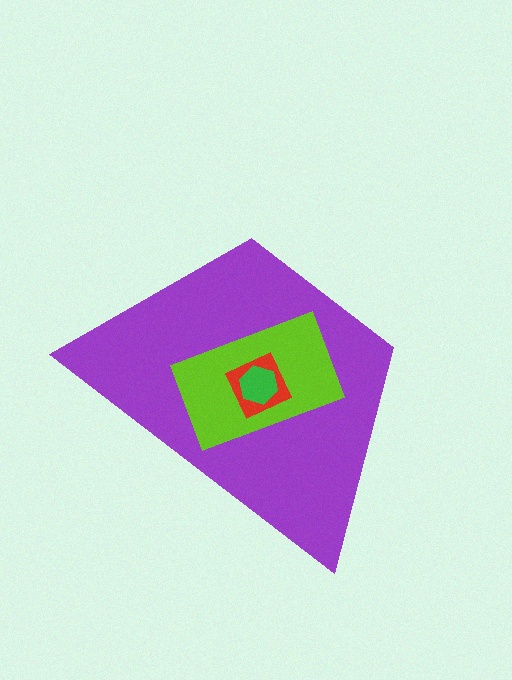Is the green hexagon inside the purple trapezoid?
Yes.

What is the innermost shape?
The green hexagon.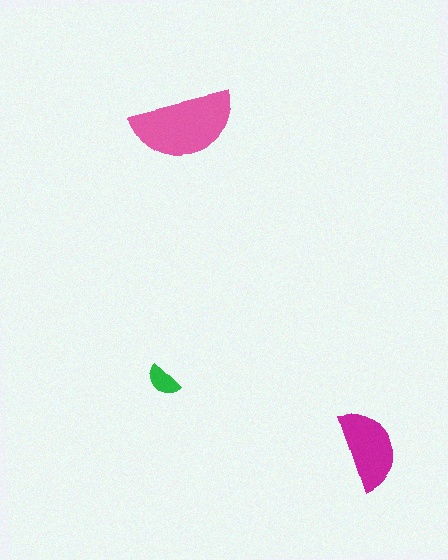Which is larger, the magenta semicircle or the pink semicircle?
The pink one.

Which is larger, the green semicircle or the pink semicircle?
The pink one.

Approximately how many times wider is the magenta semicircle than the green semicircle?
About 2.5 times wider.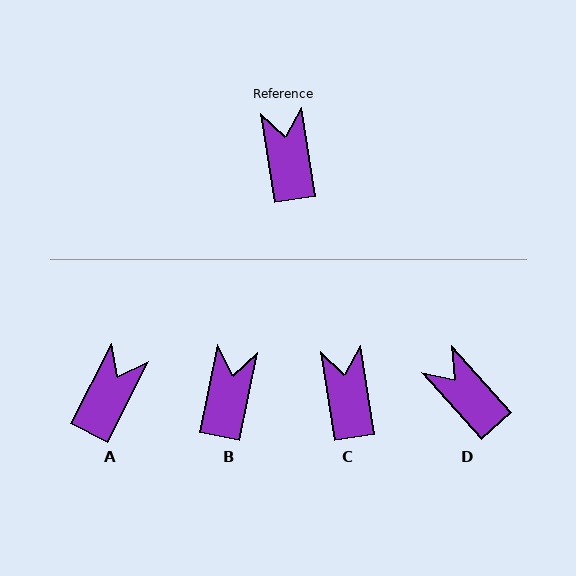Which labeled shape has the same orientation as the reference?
C.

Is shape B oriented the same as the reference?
No, it is off by about 20 degrees.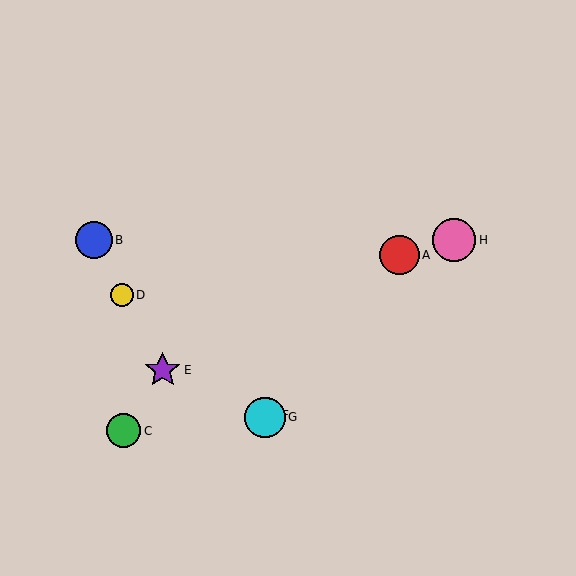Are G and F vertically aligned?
Yes, both are at x≈265.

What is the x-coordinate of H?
Object H is at x≈454.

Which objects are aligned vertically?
Objects F, G are aligned vertically.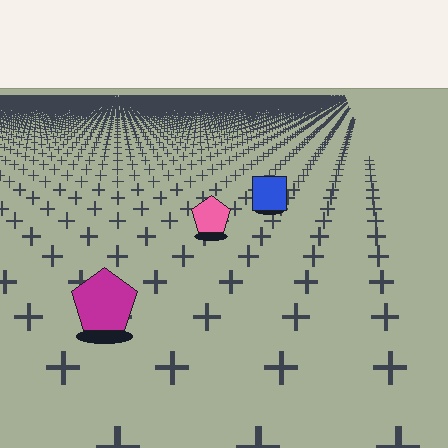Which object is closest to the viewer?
The magenta pentagon is closest. The texture marks near it are larger and more spread out.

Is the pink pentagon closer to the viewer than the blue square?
Yes. The pink pentagon is closer — you can tell from the texture gradient: the ground texture is coarser near it.